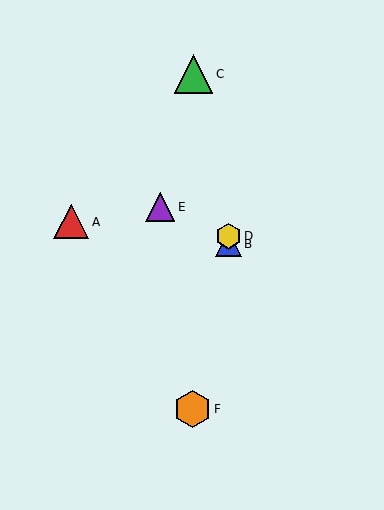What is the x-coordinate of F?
Object F is at x≈193.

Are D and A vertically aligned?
No, D is at x≈228 and A is at x≈71.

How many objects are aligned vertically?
2 objects (B, D) are aligned vertically.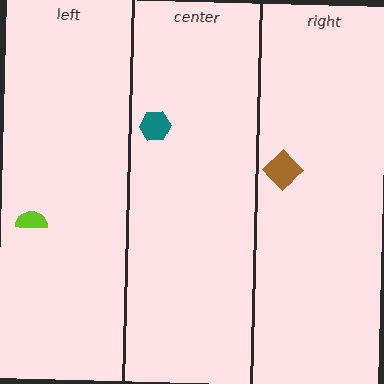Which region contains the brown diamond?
The right region.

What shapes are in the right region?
The brown diamond.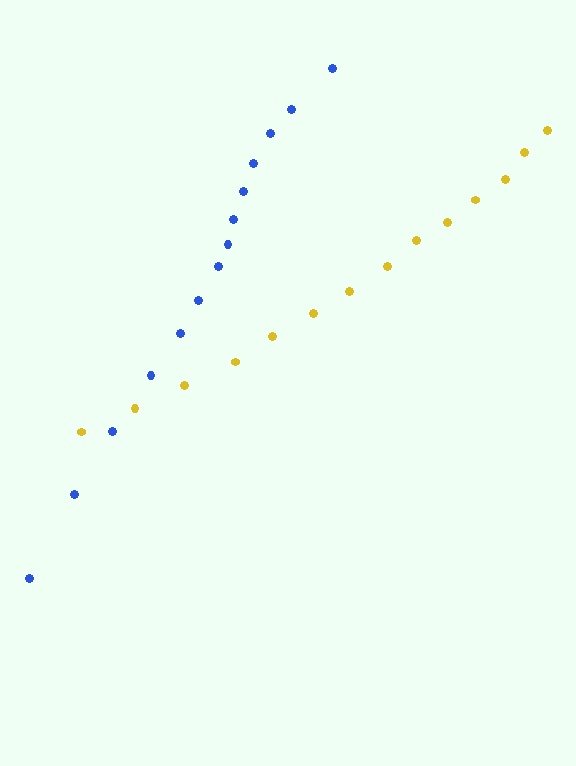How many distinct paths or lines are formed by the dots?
There are 2 distinct paths.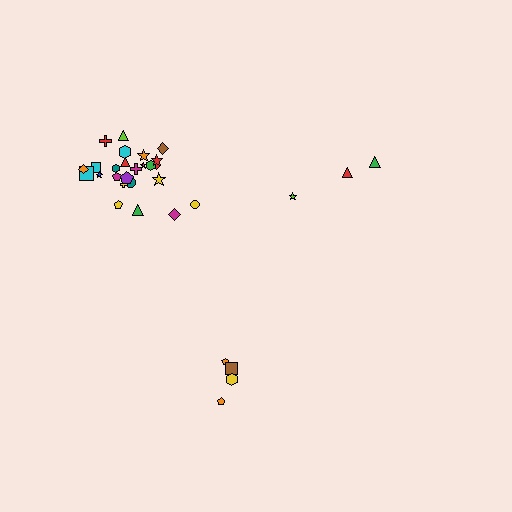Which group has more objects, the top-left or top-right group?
The top-left group.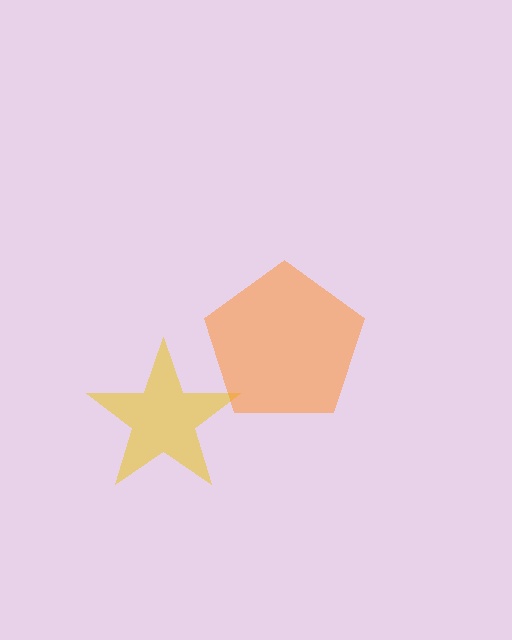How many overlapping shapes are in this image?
There are 2 overlapping shapes in the image.